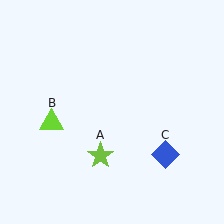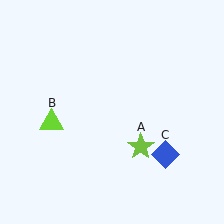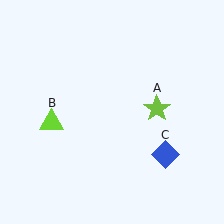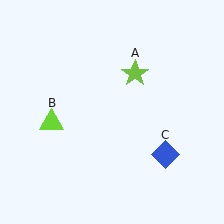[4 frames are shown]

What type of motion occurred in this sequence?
The lime star (object A) rotated counterclockwise around the center of the scene.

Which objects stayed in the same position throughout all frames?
Lime triangle (object B) and blue diamond (object C) remained stationary.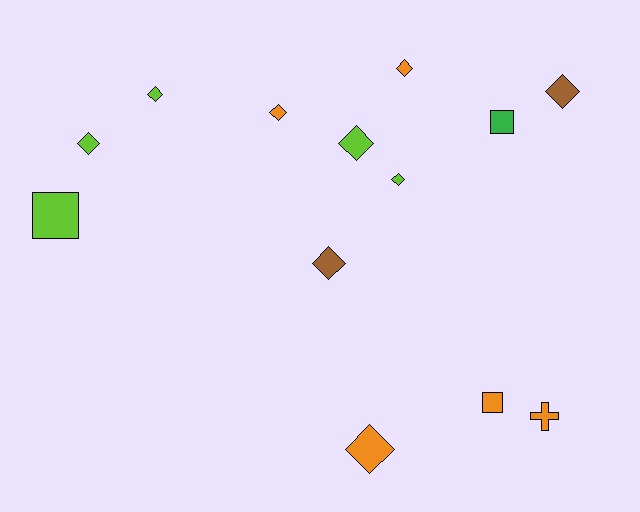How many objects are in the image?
There are 13 objects.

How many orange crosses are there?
There is 1 orange cross.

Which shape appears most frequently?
Diamond, with 9 objects.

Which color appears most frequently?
Lime, with 5 objects.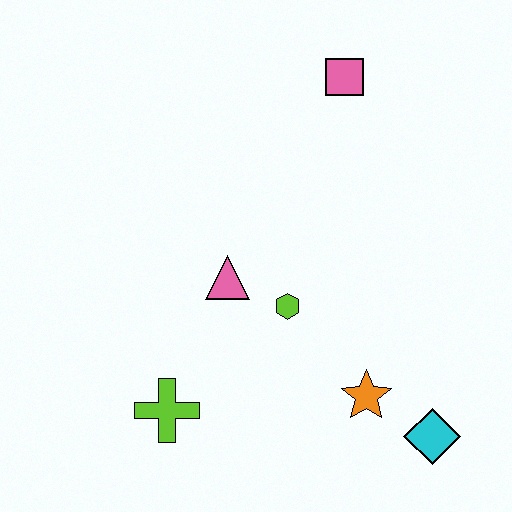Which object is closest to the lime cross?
The pink triangle is closest to the lime cross.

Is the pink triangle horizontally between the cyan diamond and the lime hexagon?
No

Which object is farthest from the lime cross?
The pink square is farthest from the lime cross.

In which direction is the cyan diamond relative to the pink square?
The cyan diamond is below the pink square.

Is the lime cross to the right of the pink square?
No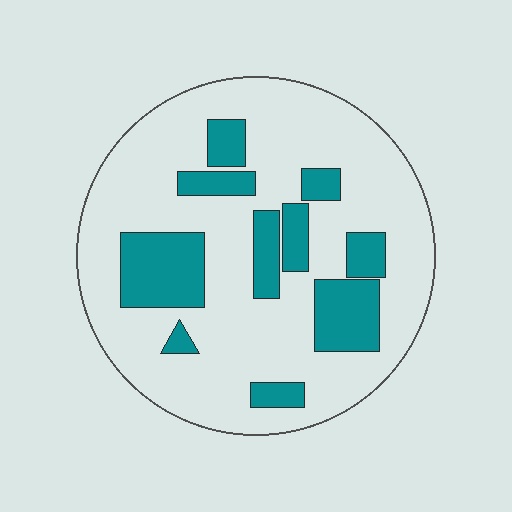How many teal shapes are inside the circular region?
10.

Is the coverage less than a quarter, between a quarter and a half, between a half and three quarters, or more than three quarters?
Less than a quarter.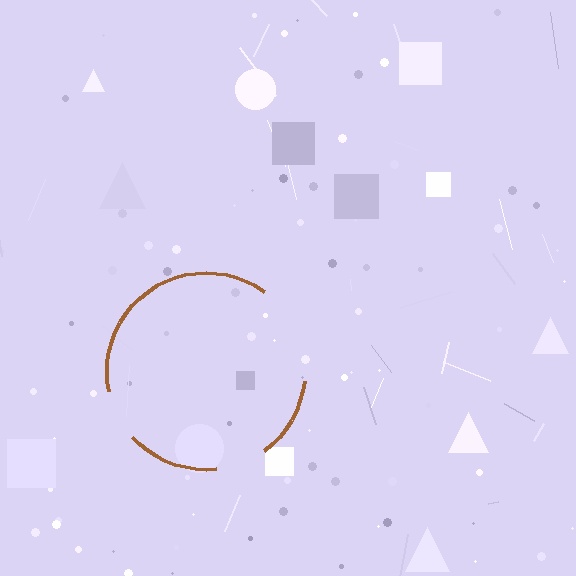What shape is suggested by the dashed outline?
The dashed outline suggests a circle.